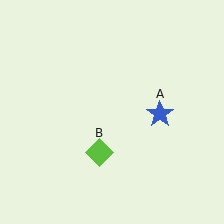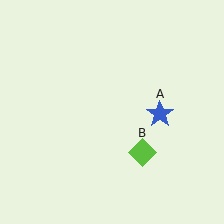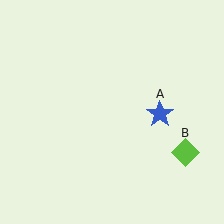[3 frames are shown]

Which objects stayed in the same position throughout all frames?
Blue star (object A) remained stationary.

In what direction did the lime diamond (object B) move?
The lime diamond (object B) moved right.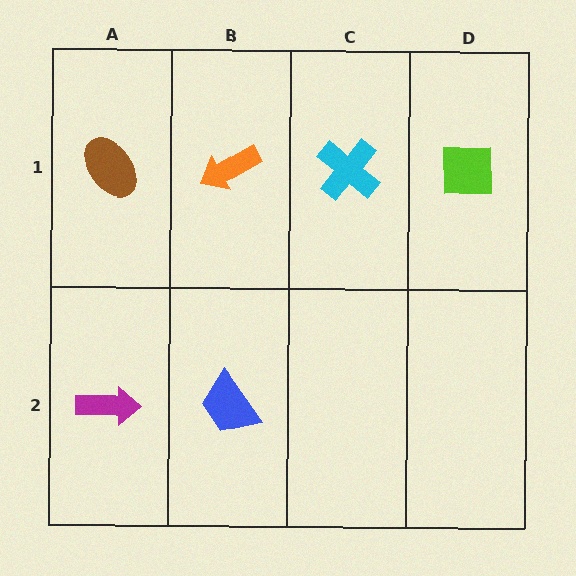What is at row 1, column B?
An orange arrow.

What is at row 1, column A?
A brown ellipse.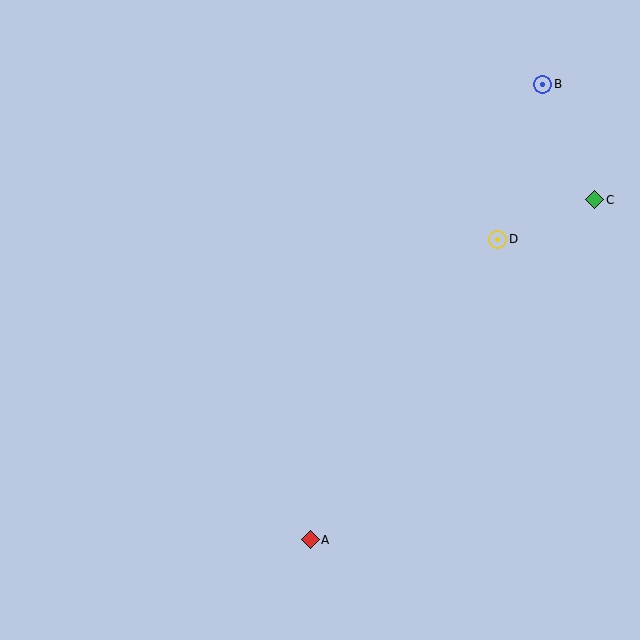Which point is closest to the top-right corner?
Point B is closest to the top-right corner.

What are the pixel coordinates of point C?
Point C is at (595, 200).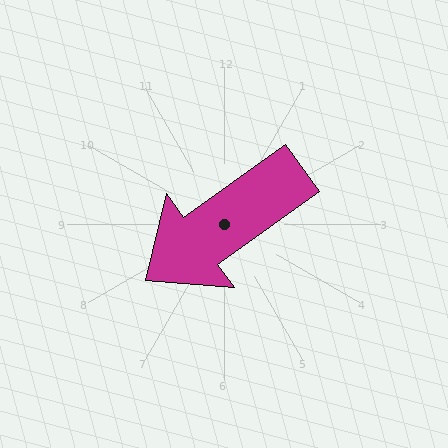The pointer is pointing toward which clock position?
Roughly 8 o'clock.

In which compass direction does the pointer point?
Southwest.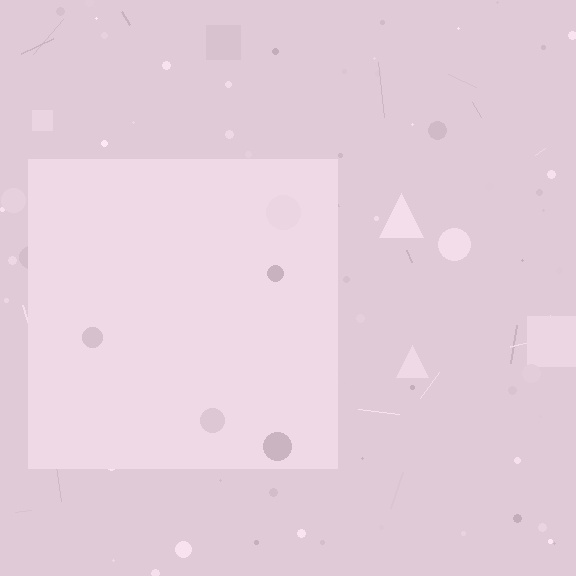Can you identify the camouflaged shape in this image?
The camouflaged shape is a square.